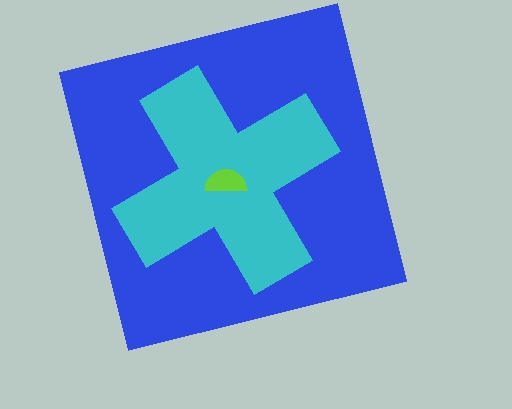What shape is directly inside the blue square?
The cyan cross.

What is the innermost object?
The lime semicircle.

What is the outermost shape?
The blue square.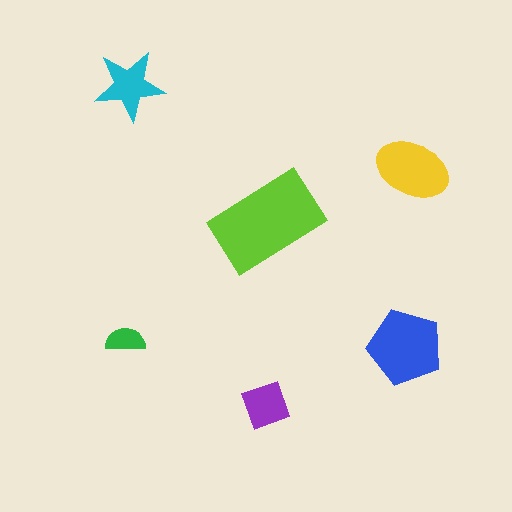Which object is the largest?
The lime rectangle.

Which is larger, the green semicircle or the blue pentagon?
The blue pentagon.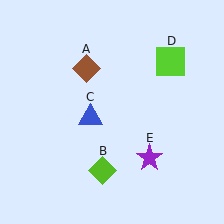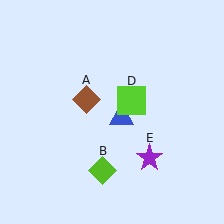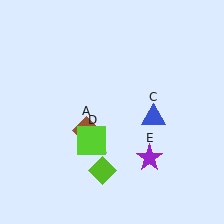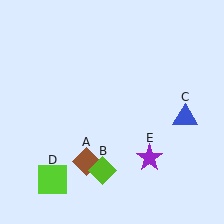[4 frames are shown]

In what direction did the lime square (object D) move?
The lime square (object D) moved down and to the left.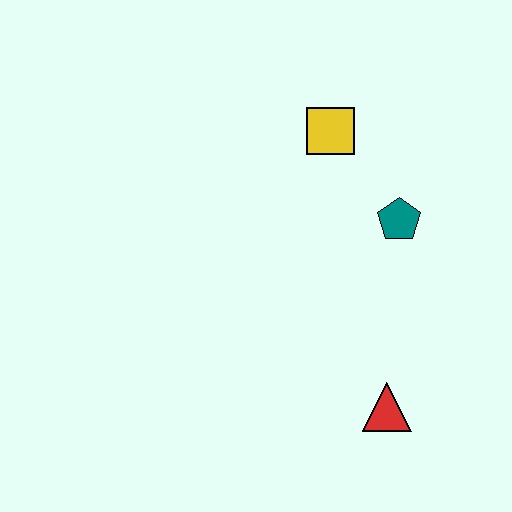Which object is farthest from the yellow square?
The red triangle is farthest from the yellow square.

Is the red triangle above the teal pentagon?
No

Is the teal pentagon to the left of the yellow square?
No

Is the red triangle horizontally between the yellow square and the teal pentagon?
Yes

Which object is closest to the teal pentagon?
The yellow square is closest to the teal pentagon.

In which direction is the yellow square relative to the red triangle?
The yellow square is above the red triangle.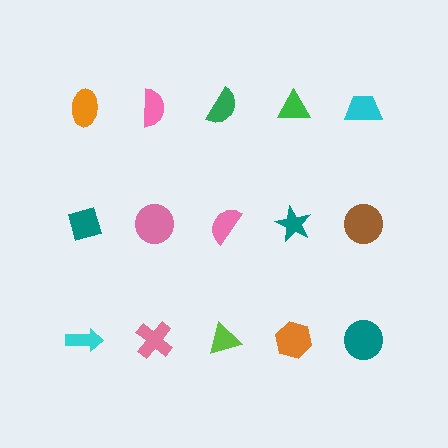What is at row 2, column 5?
A brown circle.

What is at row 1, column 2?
A pink semicircle.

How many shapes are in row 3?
5 shapes.